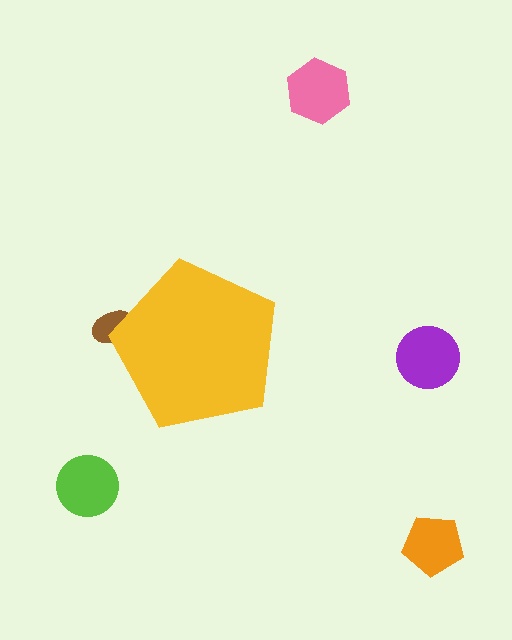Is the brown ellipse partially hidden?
Yes, the brown ellipse is partially hidden behind the yellow pentagon.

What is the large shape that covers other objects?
A yellow pentagon.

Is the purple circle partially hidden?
No, the purple circle is fully visible.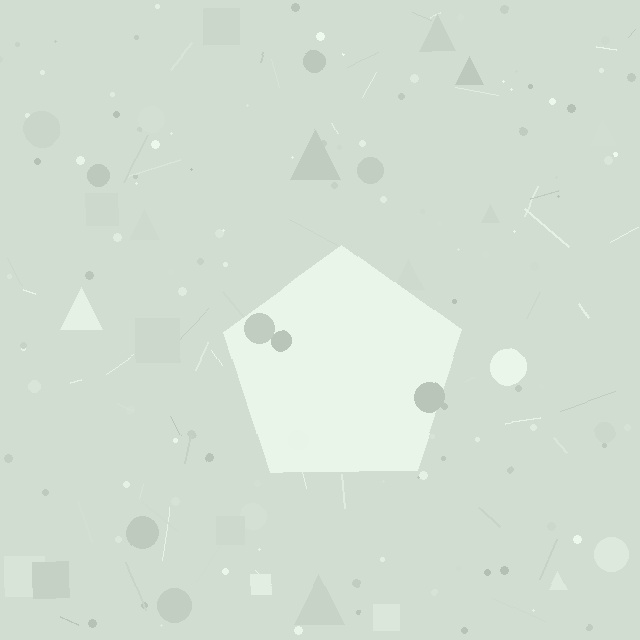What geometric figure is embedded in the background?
A pentagon is embedded in the background.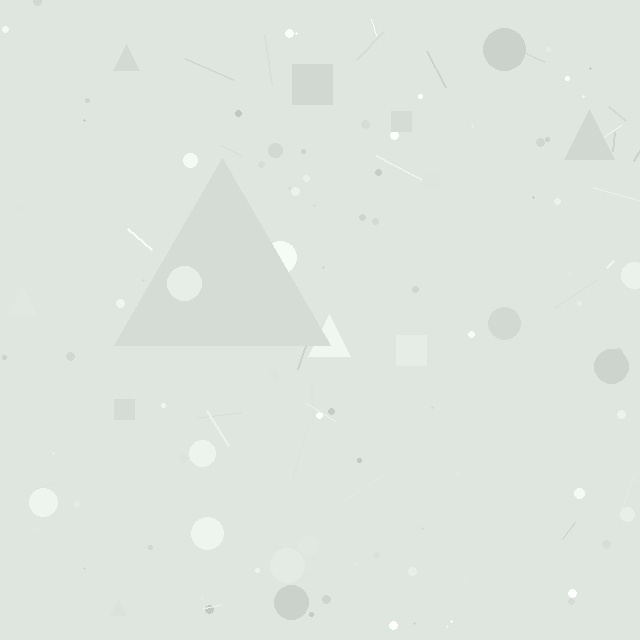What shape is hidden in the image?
A triangle is hidden in the image.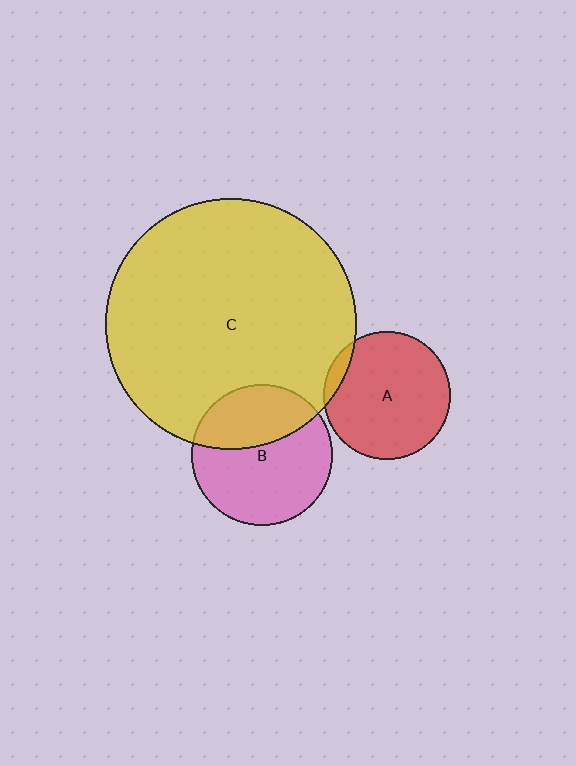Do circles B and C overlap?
Yes.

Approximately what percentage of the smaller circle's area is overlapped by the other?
Approximately 35%.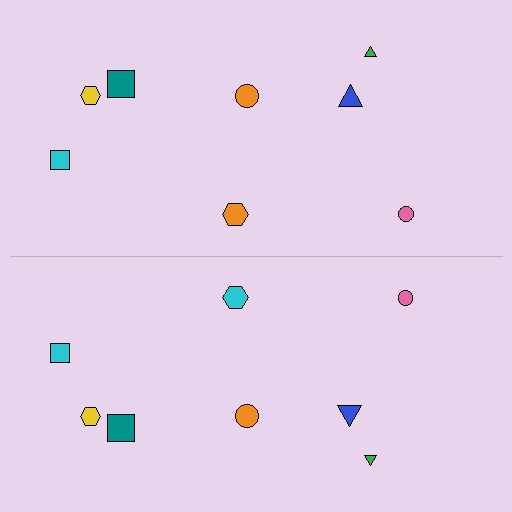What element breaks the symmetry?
The cyan hexagon on the bottom side breaks the symmetry — its mirror counterpart is orange.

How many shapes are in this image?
There are 16 shapes in this image.